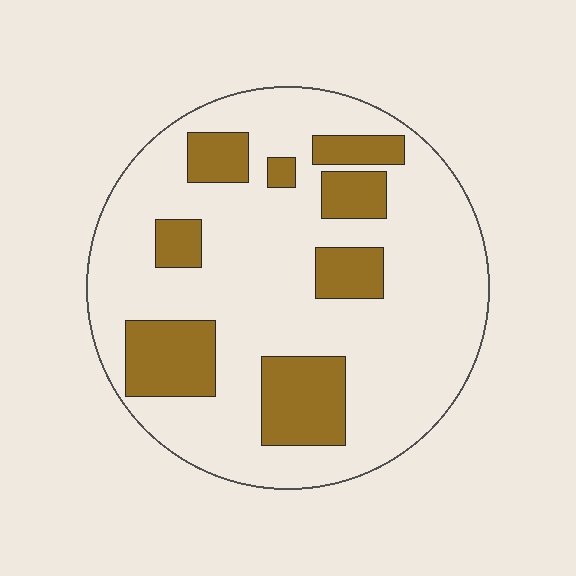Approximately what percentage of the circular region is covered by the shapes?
Approximately 25%.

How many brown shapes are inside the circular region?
8.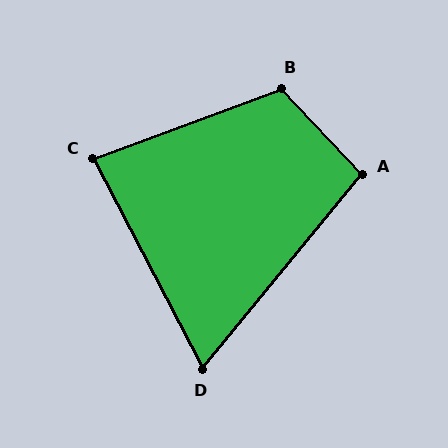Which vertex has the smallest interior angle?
D, at approximately 67 degrees.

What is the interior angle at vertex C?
Approximately 83 degrees (acute).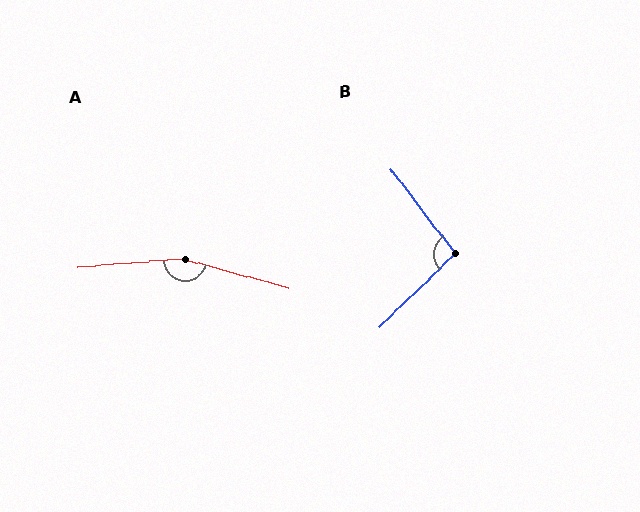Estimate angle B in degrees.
Approximately 97 degrees.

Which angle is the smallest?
B, at approximately 97 degrees.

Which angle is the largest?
A, at approximately 160 degrees.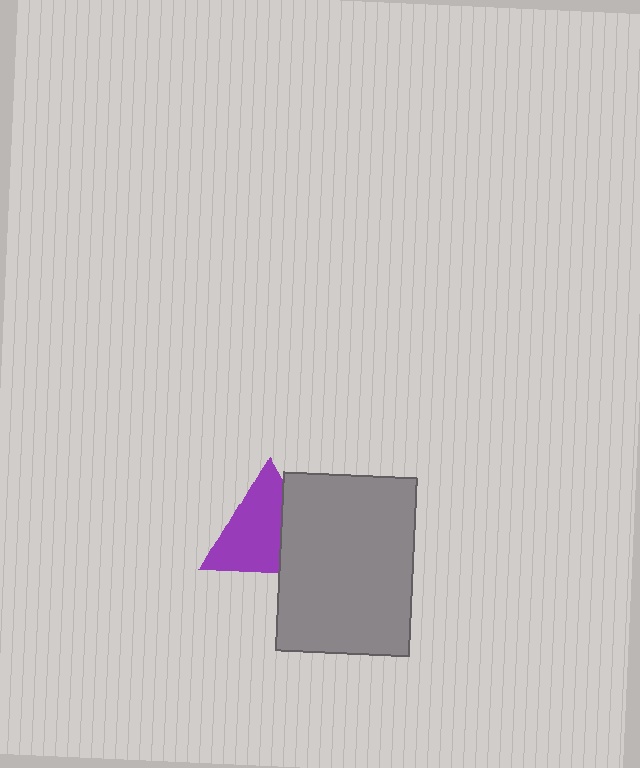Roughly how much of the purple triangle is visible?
Most of it is visible (roughly 69%).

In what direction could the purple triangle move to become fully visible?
The purple triangle could move left. That would shift it out from behind the gray rectangle entirely.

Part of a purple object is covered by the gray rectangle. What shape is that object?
It is a triangle.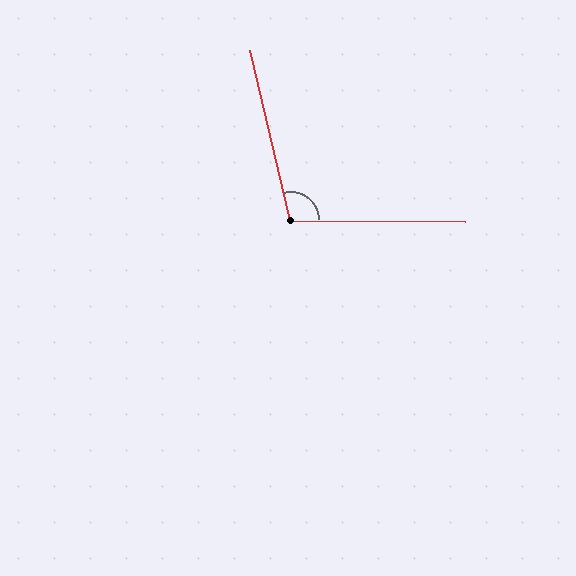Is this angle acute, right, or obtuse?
It is obtuse.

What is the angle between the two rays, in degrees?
Approximately 104 degrees.